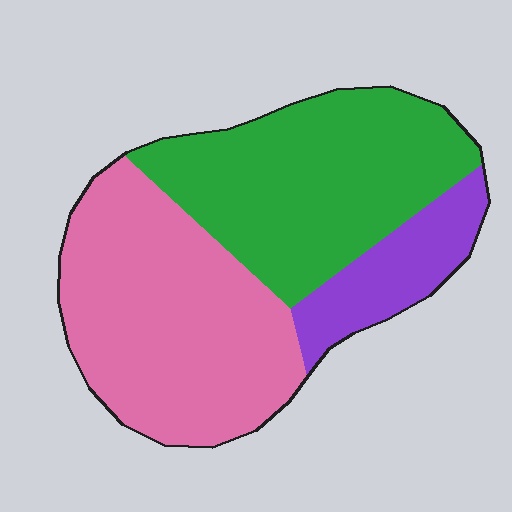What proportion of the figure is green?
Green covers about 40% of the figure.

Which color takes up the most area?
Pink, at roughly 45%.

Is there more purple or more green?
Green.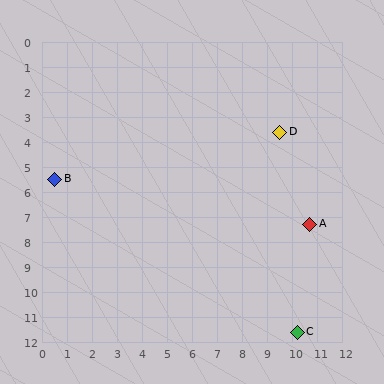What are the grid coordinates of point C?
Point C is at approximately (10.2, 11.6).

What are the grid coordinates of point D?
Point D is at approximately (9.5, 3.6).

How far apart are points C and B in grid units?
Points C and B are about 11.5 grid units apart.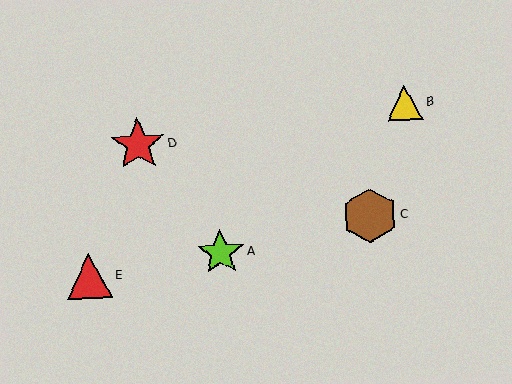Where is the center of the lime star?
The center of the lime star is at (221, 253).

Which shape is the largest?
The brown hexagon (labeled C) is the largest.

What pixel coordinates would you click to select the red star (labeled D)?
Click at (138, 145) to select the red star D.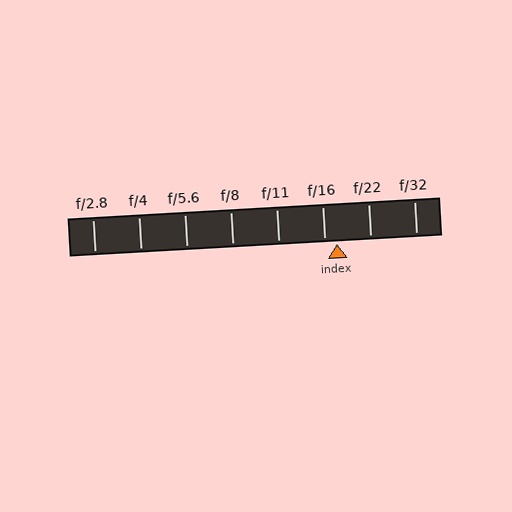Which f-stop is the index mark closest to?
The index mark is closest to f/16.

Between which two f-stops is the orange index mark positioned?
The index mark is between f/16 and f/22.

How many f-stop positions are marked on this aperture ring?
There are 8 f-stop positions marked.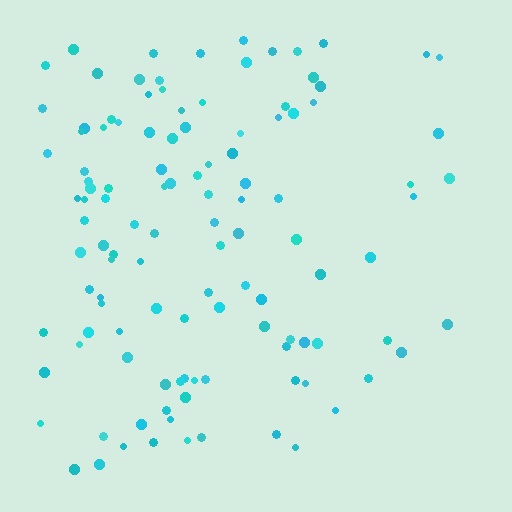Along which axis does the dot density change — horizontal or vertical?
Horizontal.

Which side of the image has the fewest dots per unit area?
The right.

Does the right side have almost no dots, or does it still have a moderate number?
Still a moderate number, just noticeably fewer than the left.